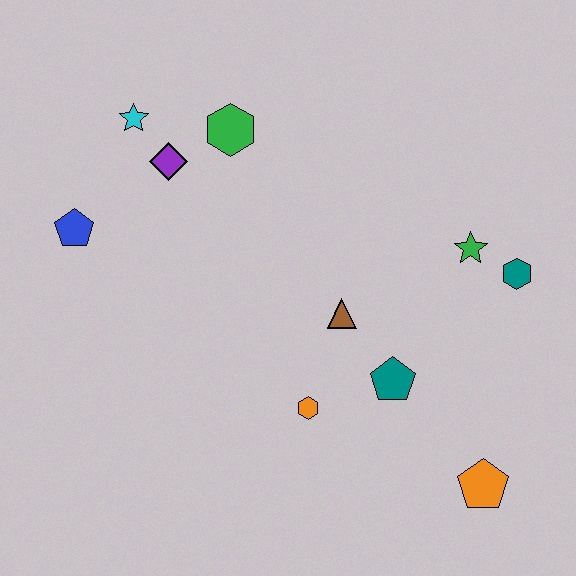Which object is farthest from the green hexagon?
The orange pentagon is farthest from the green hexagon.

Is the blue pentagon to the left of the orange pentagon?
Yes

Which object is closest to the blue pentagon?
The purple diamond is closest to the blue pentagon.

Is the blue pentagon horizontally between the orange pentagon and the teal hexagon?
No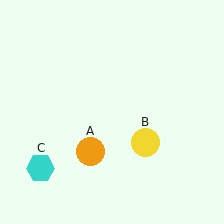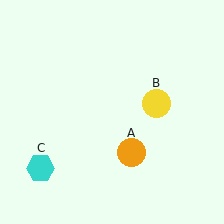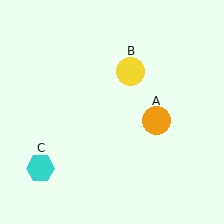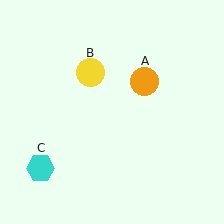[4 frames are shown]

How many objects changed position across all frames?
2 objects changed position: orange circle (object A), yellow circle (object B).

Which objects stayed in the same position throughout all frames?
Cyan hexagon (object C) remained stationary.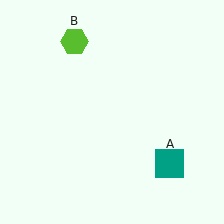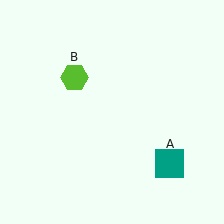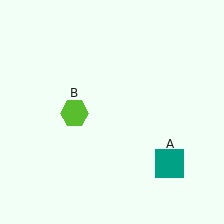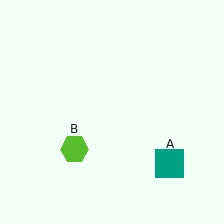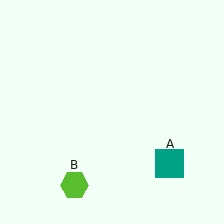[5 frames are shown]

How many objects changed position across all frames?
1 object changed position: lime hexagon (object B).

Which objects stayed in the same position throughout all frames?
Teal square (object A) remained stationary.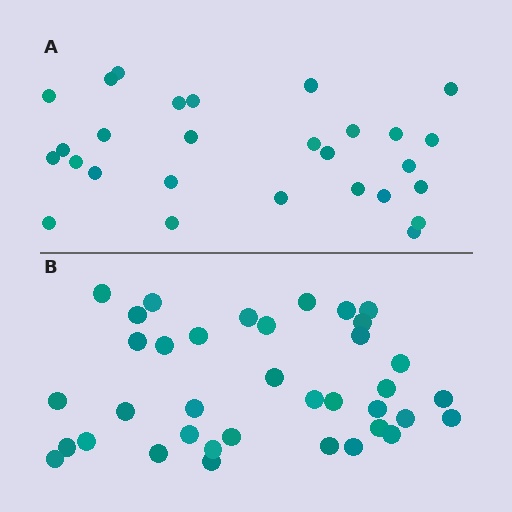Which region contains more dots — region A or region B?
Region B (the bottom region) has more dots.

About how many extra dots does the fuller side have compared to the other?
Region B has roughly 8 or so more dots than region A.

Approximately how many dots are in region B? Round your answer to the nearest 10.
About 40 dots. (The exact count is 37, which rounds to 40.)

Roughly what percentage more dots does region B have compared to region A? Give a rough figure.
About 30% more.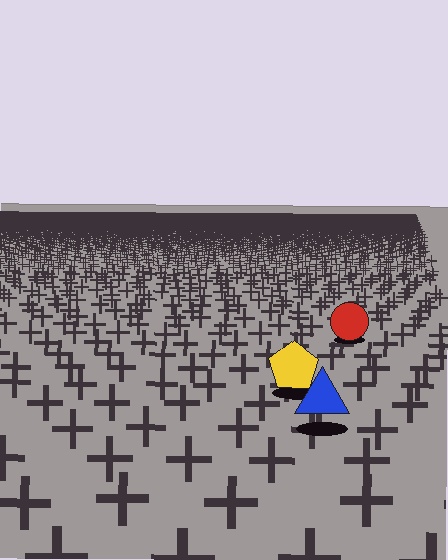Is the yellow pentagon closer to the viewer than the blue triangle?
No. The blue triangle is closer — you can tell from the texture gradient: the ground texture is coarser near it.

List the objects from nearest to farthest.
From nearest to farthest: the blue triangle, the yellow pentagon, the red circle.